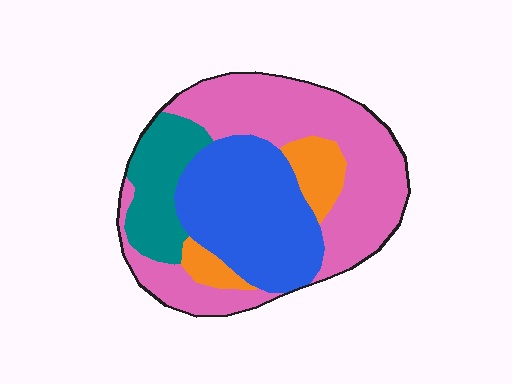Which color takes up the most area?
Pink, at roughly 45%.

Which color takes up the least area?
Orange, at roughly 10%.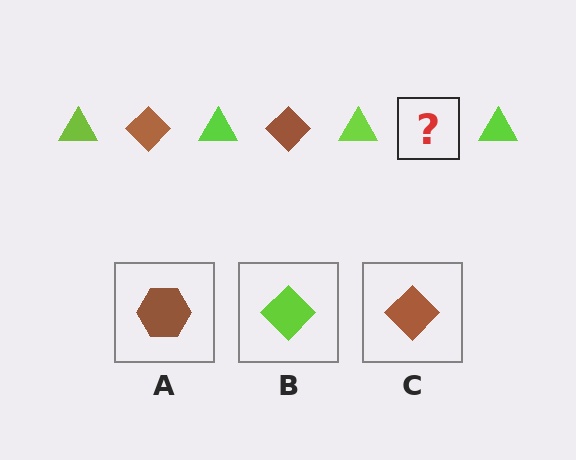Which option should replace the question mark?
Option C.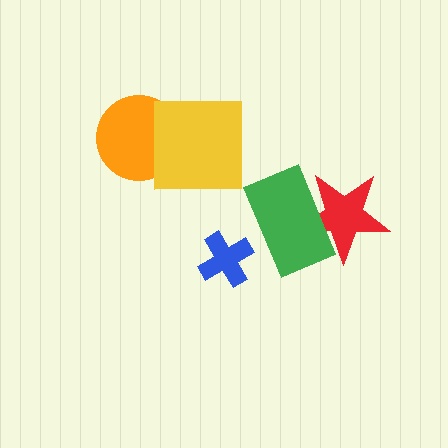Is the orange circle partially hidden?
Yes, it is partially covered by another shape.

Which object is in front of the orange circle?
The yellow square is in front of the orange circle.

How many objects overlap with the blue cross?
0 objects overlap with the blue cross.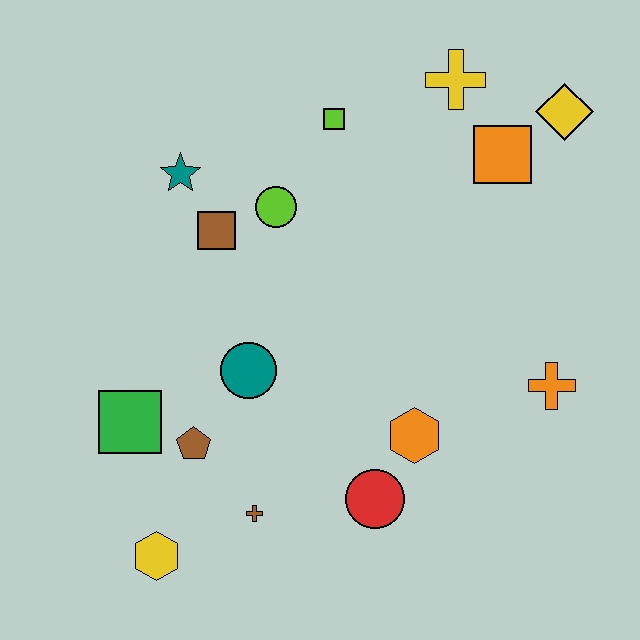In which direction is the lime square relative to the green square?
The lime square is above the green square.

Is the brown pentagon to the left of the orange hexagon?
Yes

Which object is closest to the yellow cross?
The orange square is closest to the yellow cross.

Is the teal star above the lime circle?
Yes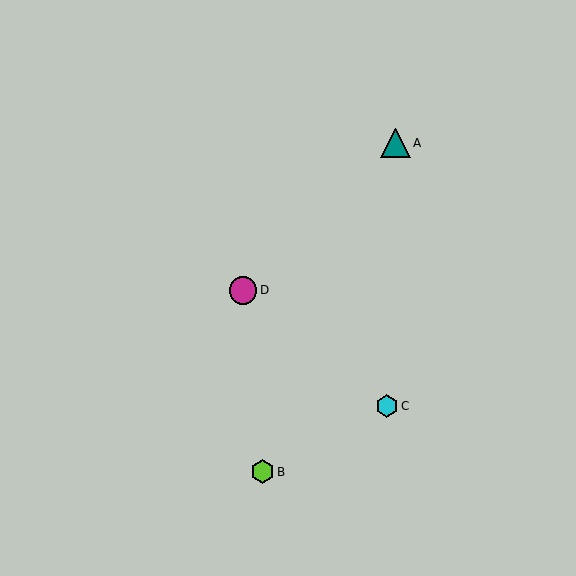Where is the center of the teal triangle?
The center of the teal triangle is at (395, 143).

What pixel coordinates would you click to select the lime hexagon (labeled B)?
Click at (262, 472) to select the lime hexagon B.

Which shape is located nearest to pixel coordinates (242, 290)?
The magenta circle (labeled D) at (243, 290) is nearest to that location.